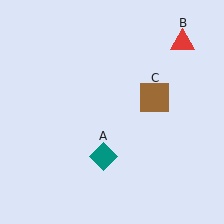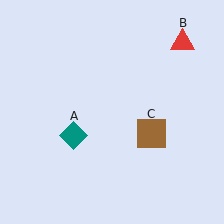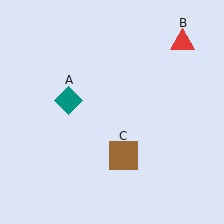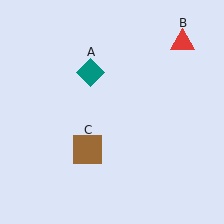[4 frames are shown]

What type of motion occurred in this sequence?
The teal diamond (object A), brown square (object C) rotated clockwise around the center of the scene.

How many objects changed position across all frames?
2 objects changed position: teal diamond (object A), brown square (object C).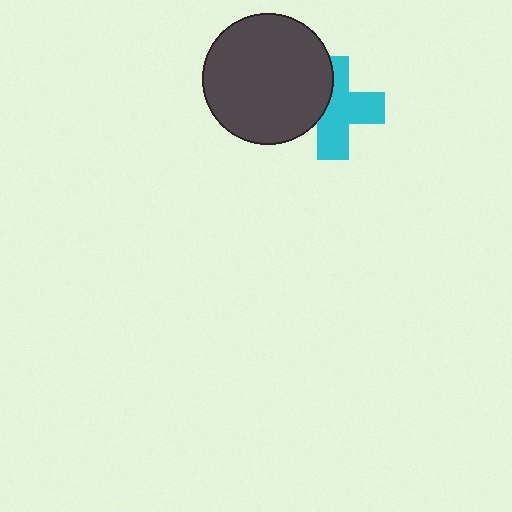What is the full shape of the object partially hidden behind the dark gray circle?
The partially hidden object is a cyan cross.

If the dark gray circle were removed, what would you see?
You would see the complete cyan cross.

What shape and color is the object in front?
The object in front is a dark gray circle.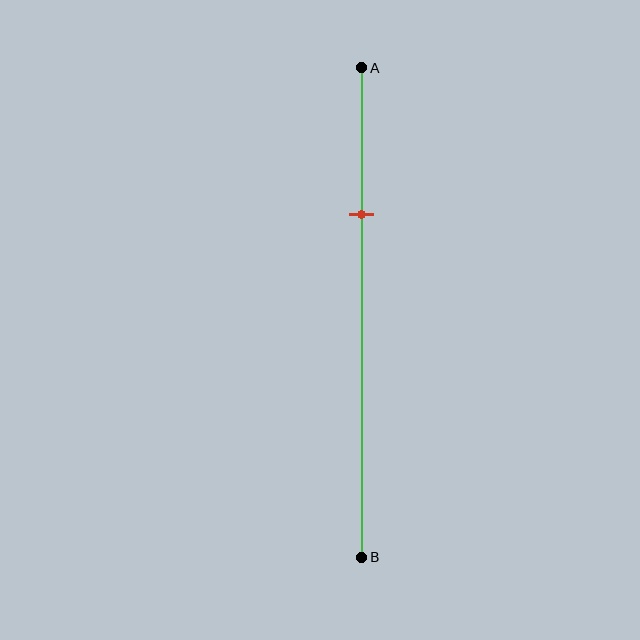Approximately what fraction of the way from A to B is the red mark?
The red mark is approximately 30% of the way from A to B.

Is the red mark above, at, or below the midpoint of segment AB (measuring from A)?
The red mark is above the midpoint of segment AB.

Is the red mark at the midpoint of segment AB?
No, the mark is at about 30% from A, not at the 50% midpoint.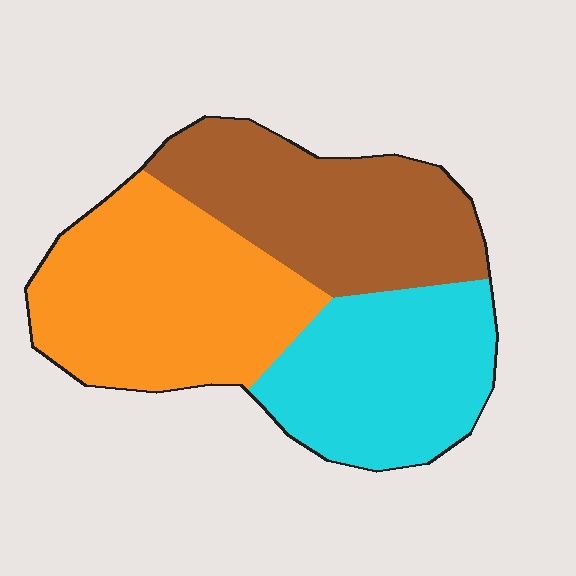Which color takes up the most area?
Orange, at roughly 40%.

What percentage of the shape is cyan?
Cyan covers 30% of the shape.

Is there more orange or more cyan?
Orange.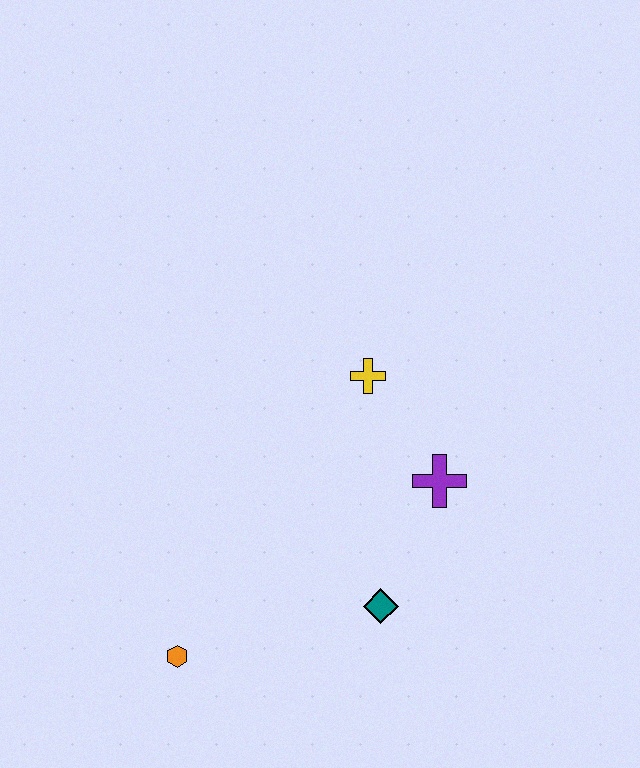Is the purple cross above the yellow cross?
No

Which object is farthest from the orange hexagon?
The yellow cross is farthest from the orange hexagon.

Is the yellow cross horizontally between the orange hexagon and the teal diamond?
Yes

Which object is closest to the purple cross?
The yellow cross is closest to the purple cross.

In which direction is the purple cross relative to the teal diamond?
The purple cross is above the teal diamond.